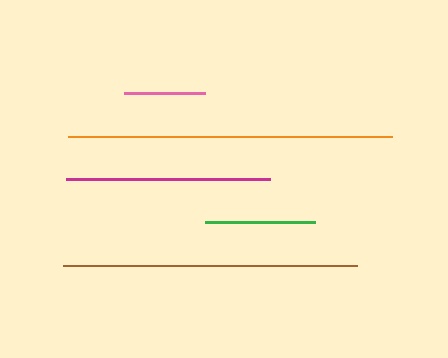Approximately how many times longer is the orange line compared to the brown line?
The orange line is approximately 1.1 times the length of the brown line.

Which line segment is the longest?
The orange line is the longest at approximately 325 pixels.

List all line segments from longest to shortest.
From longest to shortest: orange, brown, magenta, green, pink.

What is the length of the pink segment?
The pink segment is approximately 81 pixels long.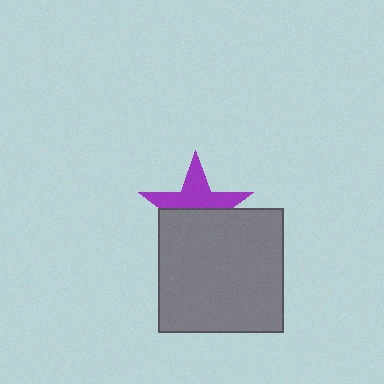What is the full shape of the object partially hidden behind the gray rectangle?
The partially hidden object is a purple star.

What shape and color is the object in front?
The object in front is a gray rectangle.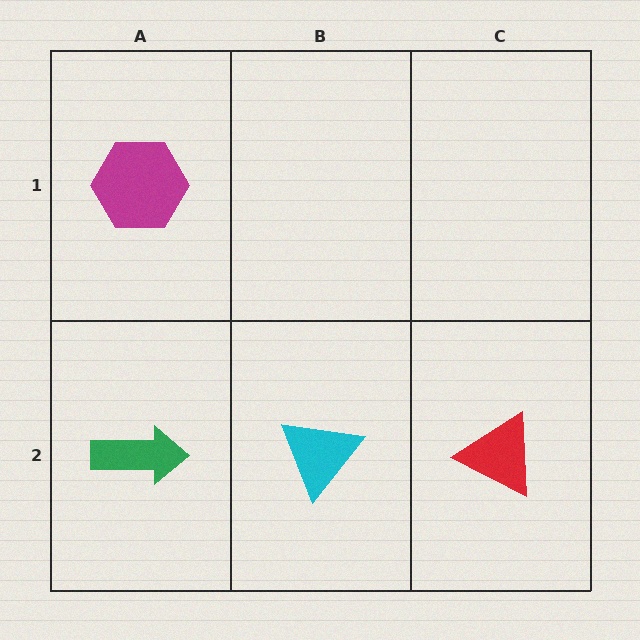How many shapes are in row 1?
1 shape.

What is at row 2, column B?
A cyan triangle.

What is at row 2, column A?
A green arrow.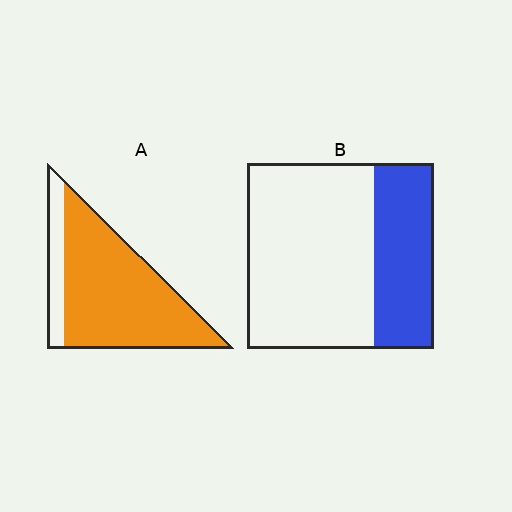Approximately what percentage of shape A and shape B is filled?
A is approximately 85% and B is approximately 30%.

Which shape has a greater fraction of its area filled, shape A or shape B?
Shape A.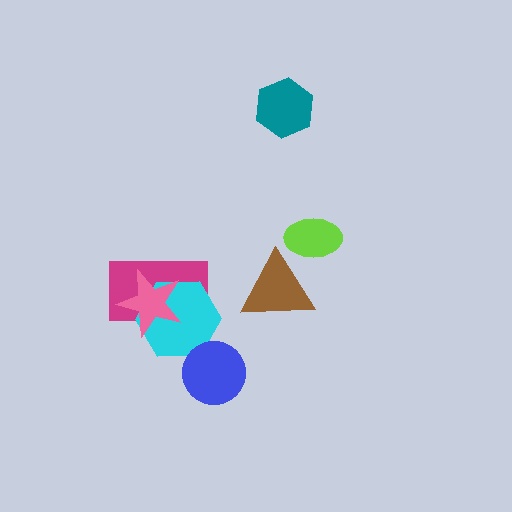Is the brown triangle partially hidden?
Yes, it is partially covered by another shape.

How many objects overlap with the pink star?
2 objects overlap with the pink star.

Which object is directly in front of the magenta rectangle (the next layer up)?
The cyan hexagon is directly in front of the magenta rectangle.